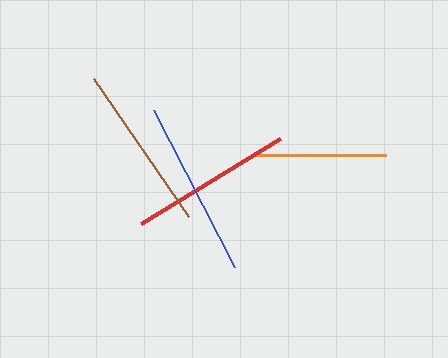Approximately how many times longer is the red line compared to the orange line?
The red line is approximately 1.2 times the length of the orange line.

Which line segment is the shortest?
The orange line is the shortest at approximately 135 pixels.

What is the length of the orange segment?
The orange segment is approximately 135 pixels long.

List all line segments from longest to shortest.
From longest to shortest: blue, brown, red, orange.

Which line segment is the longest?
The blue line is the longest at approximately 177 pixels.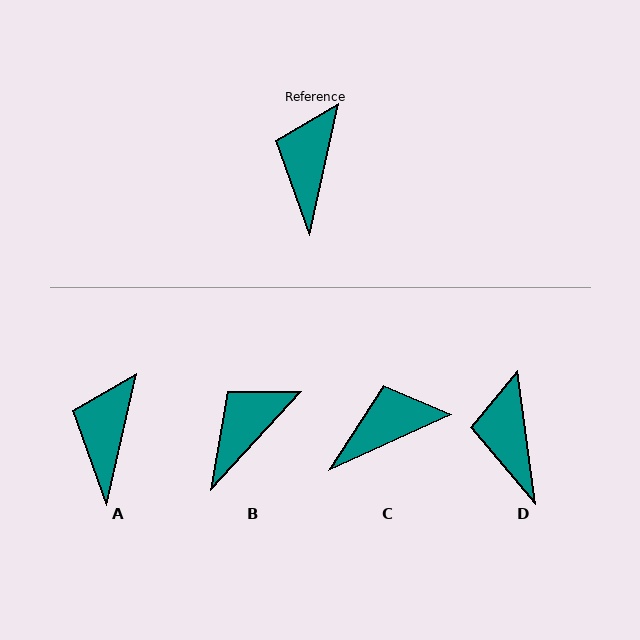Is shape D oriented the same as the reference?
No, it is off by about 20 degrees.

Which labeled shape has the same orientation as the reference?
A.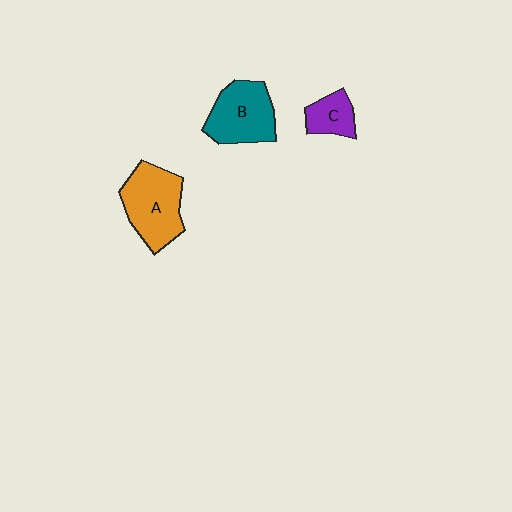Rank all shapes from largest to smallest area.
From largest to smallest: A (orange), B (teal), C (purple).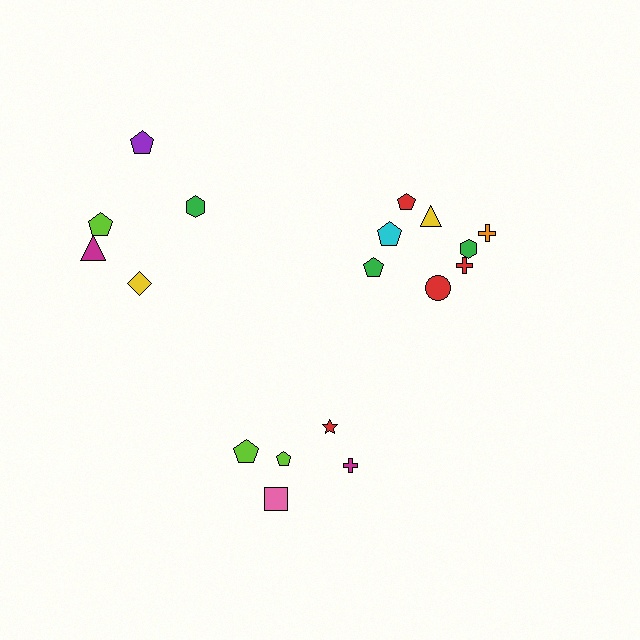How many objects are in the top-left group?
There are 5 objects.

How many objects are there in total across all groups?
There are 18 objects.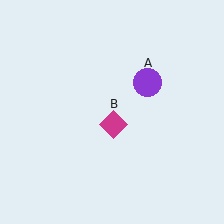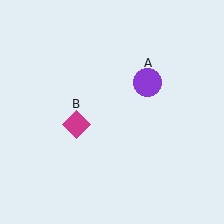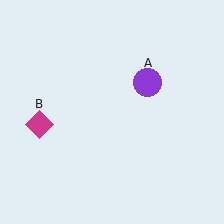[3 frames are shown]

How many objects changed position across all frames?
1 object changed position: magenta diamond (object B).